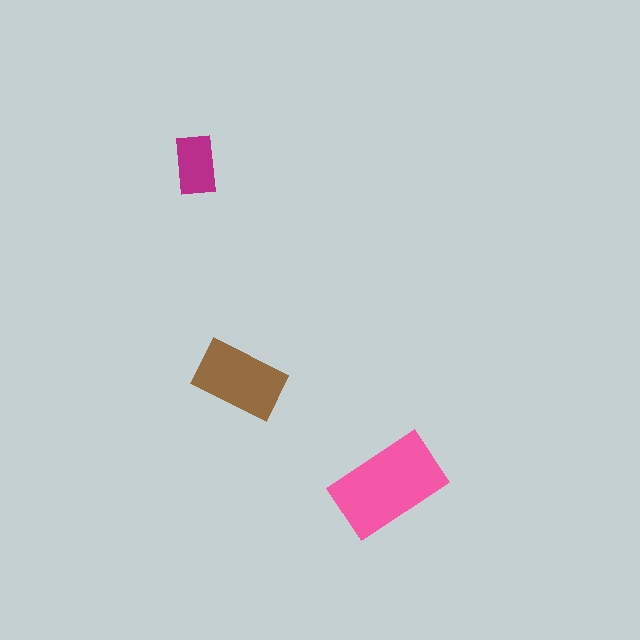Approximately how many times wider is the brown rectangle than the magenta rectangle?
About 1.5 times wider.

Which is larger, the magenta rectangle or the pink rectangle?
The pink one.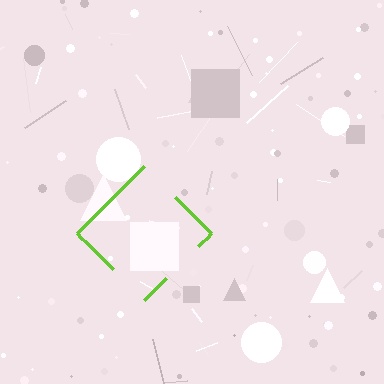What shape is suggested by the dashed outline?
The dashed outline suggests a diamond.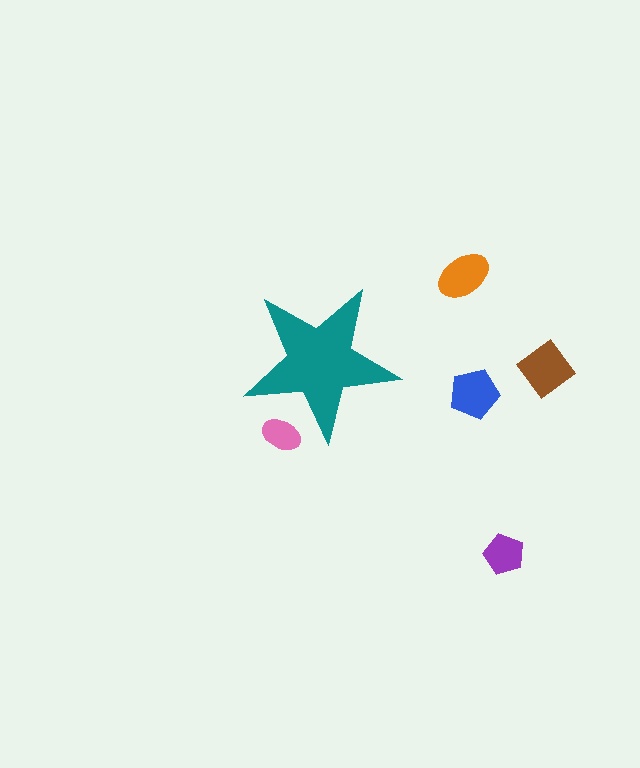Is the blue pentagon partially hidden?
No, the blue pentagon is fully visible.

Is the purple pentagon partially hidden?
No, the purple pentagon is fully visible.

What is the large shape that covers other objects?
A teal star.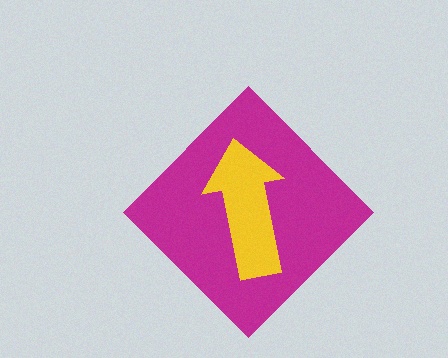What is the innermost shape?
The yellow arrow.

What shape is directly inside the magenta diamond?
The yellow arrow.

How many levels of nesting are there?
2.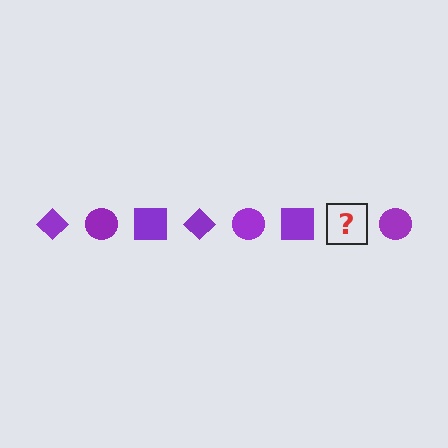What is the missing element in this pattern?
The missing element is a purple diamond.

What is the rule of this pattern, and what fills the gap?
The rule is that the pattern cycles through diamond, circle, square shapes in purple. The gap should be filled with a purple diamond.